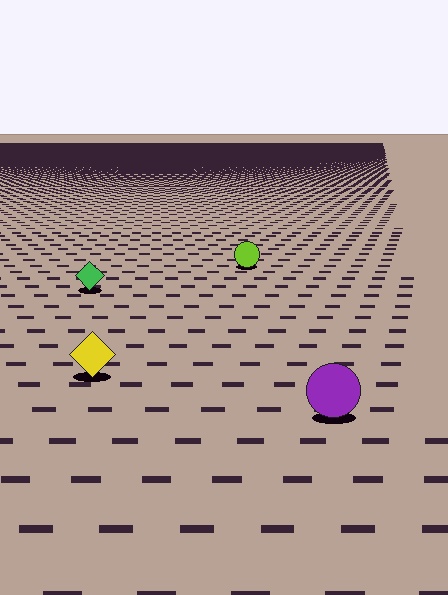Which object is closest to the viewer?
The purple circle is closest. The texture marks near it are larger and more spread out.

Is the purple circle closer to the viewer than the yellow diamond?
Yes. The purple circle is closer — you can tell from the texture gradient: the ground texture is coarser near it.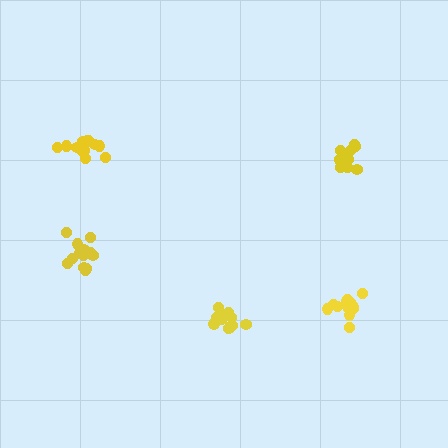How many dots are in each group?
Group 1: 12 dots, Group 2: 13 dots, Group 3: 14 dots, Group 4: 13 dots, Group 5: 14 dots (66 total).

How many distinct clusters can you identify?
There are 5 distinct clusters.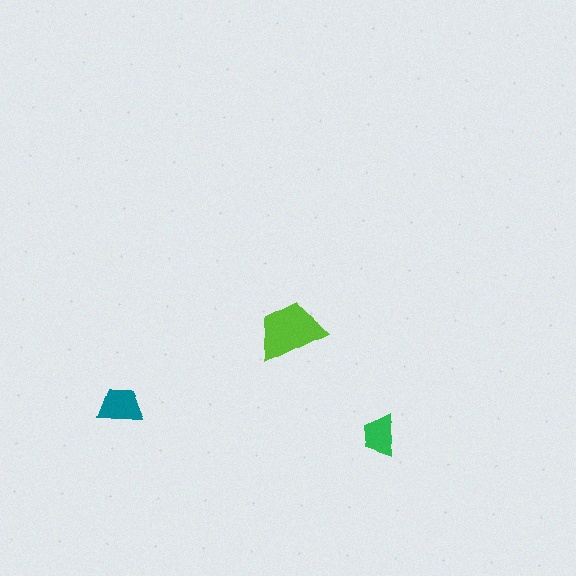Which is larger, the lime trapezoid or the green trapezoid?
The lime one.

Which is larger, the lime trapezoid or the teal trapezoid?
The lime one.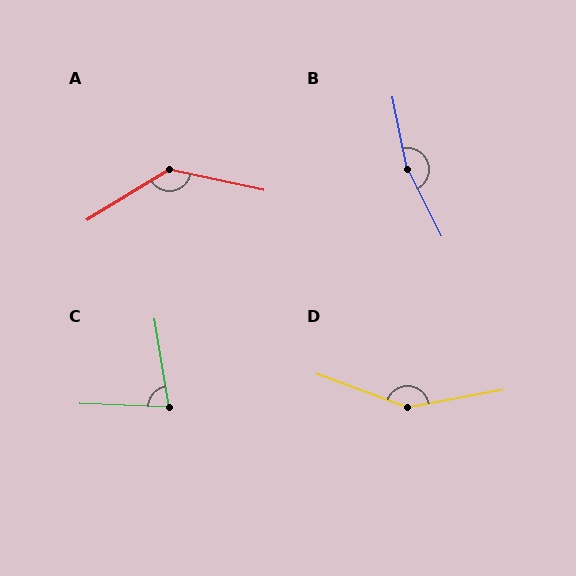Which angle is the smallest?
C, at approximately 78 degrees.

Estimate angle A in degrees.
Approximately 136 degrees.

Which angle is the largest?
B, at approximately 164 degrees.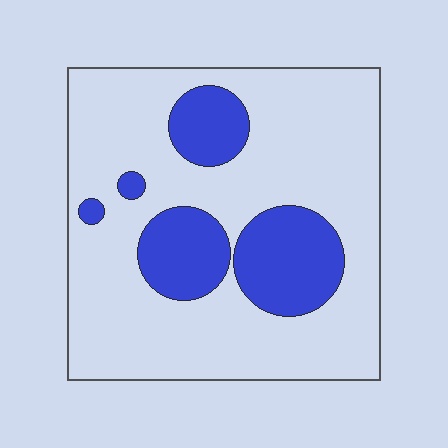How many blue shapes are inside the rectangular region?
5.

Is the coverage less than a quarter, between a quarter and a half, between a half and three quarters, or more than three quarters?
Less than a quarter.